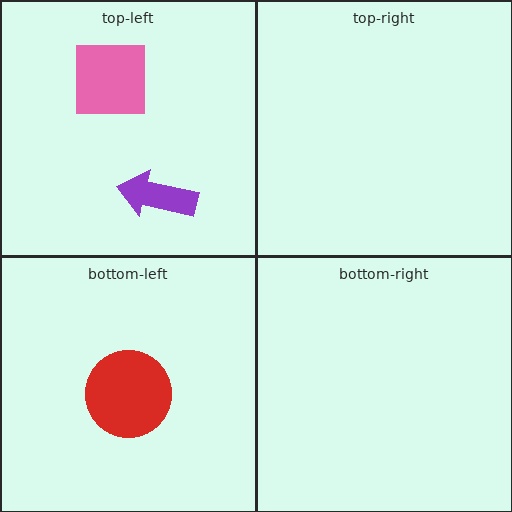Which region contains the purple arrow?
The top-left region.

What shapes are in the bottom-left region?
The red circle.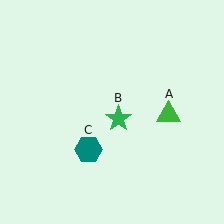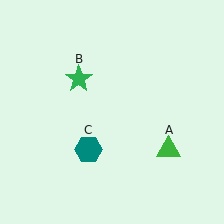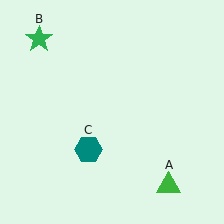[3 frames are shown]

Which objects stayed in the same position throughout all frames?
Teal hexagon (object C) remained stationary.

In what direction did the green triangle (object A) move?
The green triangle (object A) moved down.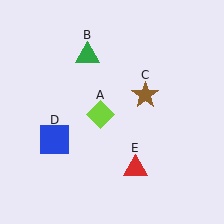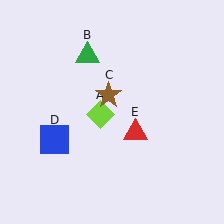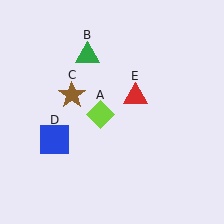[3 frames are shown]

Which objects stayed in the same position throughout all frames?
Lime diamond (object A) and green triangle (object B) and blue square (object D) remained stationary.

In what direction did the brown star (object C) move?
The brown star (object C) moved left.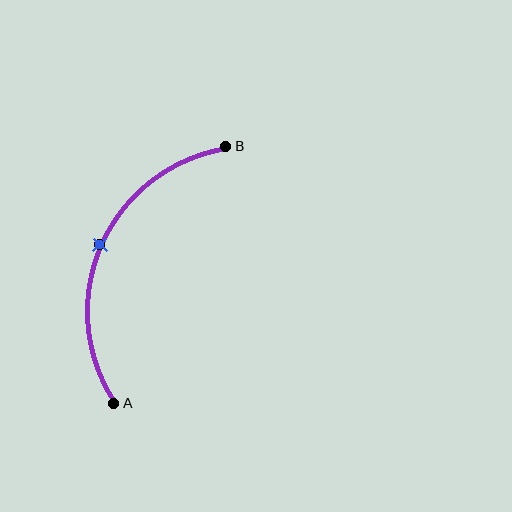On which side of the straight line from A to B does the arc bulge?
The arc bulges to the left of the straight line connecting A and B.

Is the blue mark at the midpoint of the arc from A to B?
Yes. The blue mark lies on the arc at equal arc-length from both A and B — it is the arc midpoint.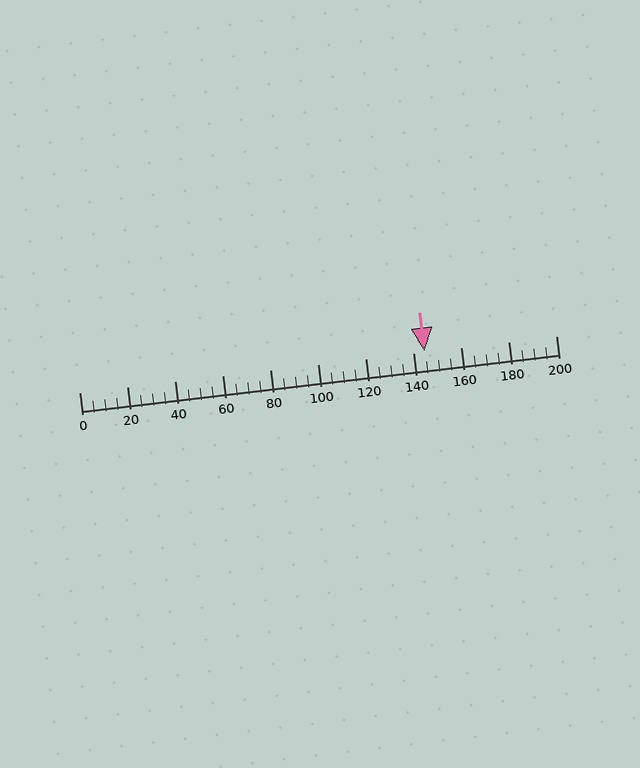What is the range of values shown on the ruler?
The ruler shows values from 0 to 200.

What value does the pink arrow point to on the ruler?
The pink arrow points to approximately 145.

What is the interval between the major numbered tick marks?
The major tick marks are spaced 20 units apart.